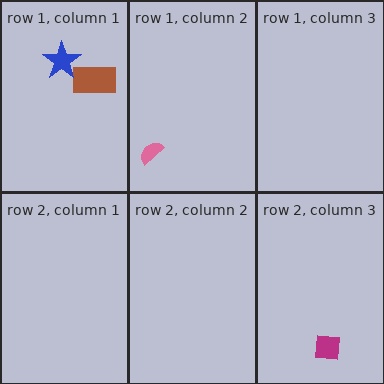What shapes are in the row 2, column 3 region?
The magenta square.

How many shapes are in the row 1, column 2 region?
1.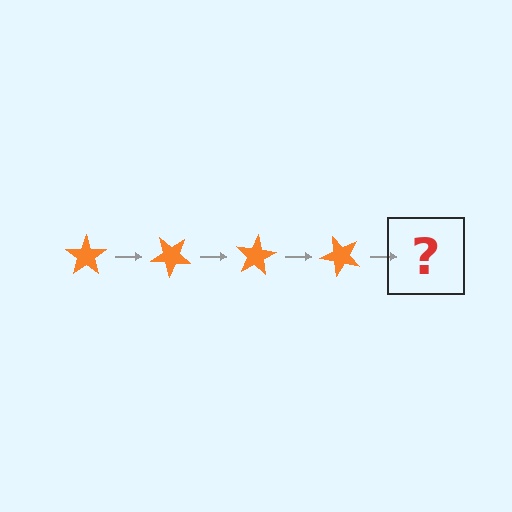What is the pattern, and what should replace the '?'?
The pattern is that the star rotates 40 degrees each step. The '?' should be an orange star rotated 160 degrees.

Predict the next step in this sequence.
The next step is an orange star rotated 160 degrees.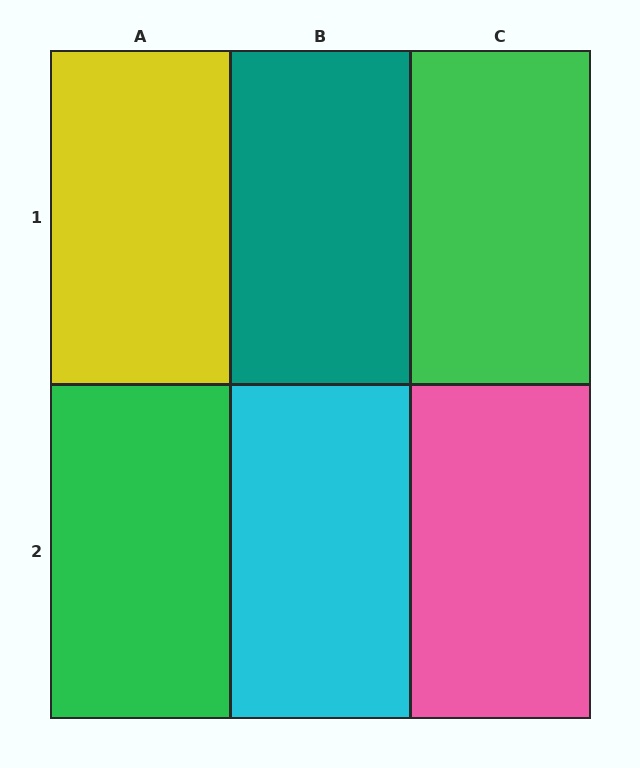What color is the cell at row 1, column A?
Yellow.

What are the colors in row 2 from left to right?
Green, cyan, pink.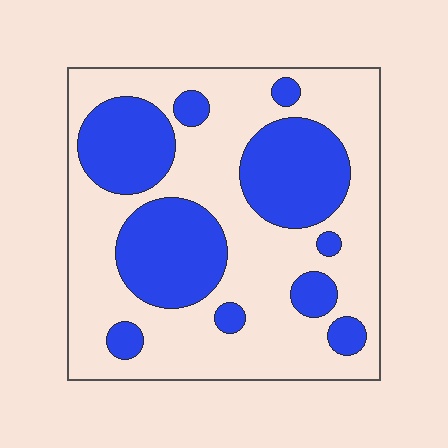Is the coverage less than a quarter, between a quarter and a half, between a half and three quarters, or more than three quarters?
Between a quarter and a half.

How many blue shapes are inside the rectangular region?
10.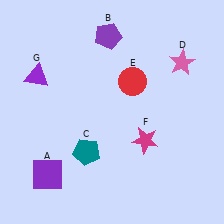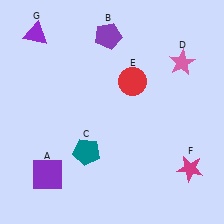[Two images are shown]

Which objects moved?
The objects that moved are: the magenta star (F), the purple triangle (G).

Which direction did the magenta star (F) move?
The magenta star (F) moved right.